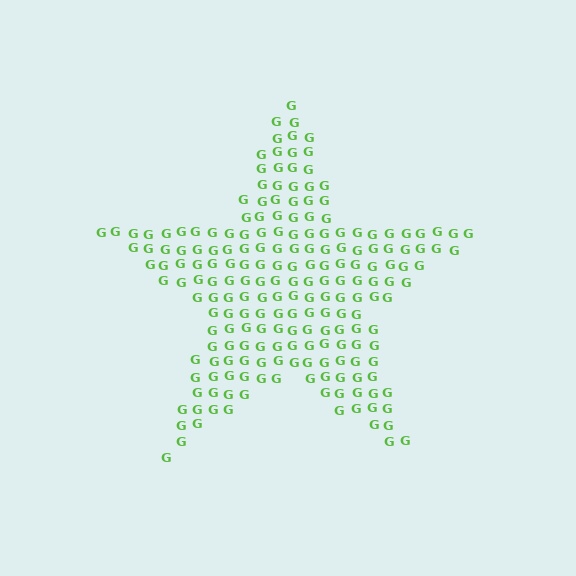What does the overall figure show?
The overall figure shows a star.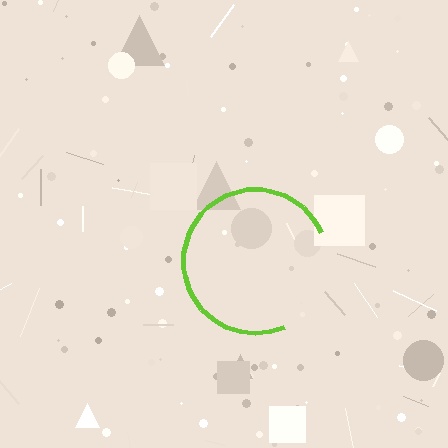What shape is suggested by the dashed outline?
The dashed outline suggests a circle.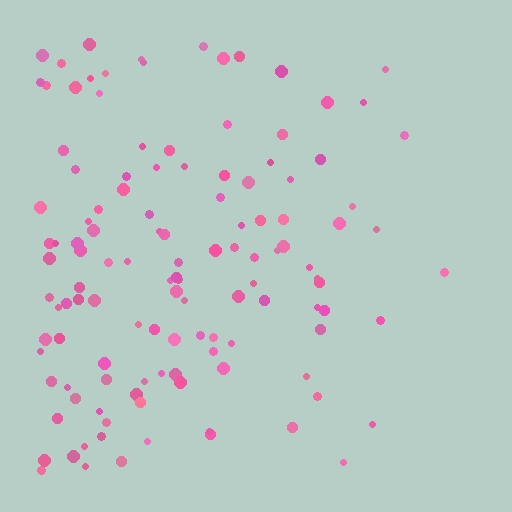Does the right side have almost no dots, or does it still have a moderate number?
Still a moderate number, just noticeably fewer than the left.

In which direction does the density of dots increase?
From right to left, with the left side densest.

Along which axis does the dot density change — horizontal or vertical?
Horizontal.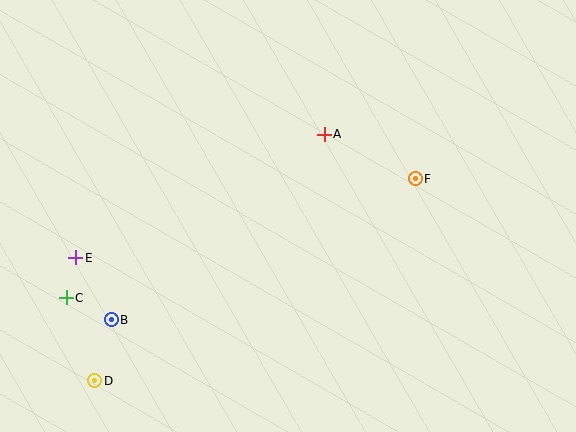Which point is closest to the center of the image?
Point A at (324, 134) is closest to the center.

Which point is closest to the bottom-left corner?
Point D is closest to the bottom-left corner.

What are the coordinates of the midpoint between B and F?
The midpoint between B and F is at (263, 249).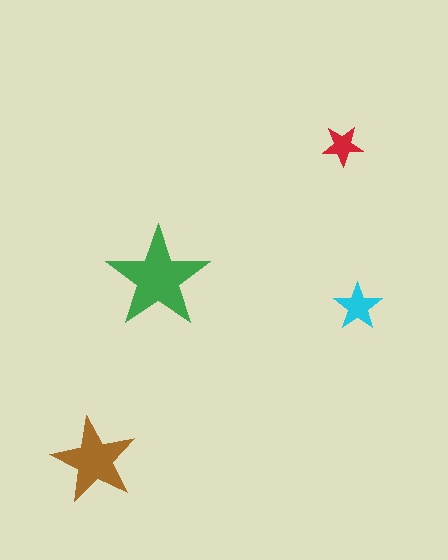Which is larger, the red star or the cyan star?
The cyan one.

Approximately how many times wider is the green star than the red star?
About 2.5 times wider.